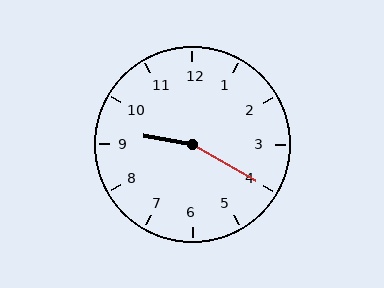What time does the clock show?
9:20.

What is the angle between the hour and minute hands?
Approximately 160 degrees.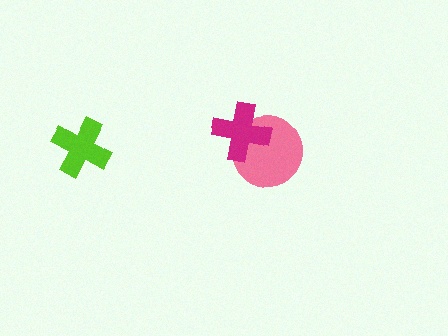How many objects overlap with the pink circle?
1 object overlaps with the pink circle.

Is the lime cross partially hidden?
No, no other shape covers it.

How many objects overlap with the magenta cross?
1 object overlaps with the magenta cross.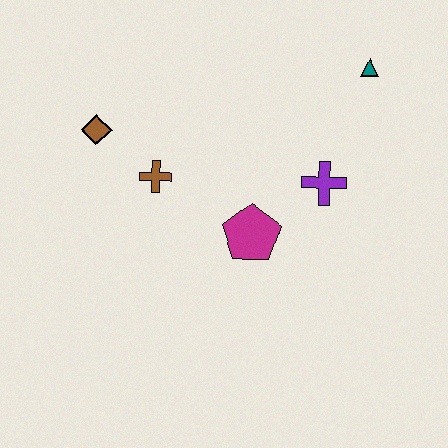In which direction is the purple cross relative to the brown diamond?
The purple cross is to the right of the brown diamond.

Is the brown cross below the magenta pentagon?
No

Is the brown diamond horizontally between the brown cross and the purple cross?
No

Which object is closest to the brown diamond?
The brown cross is closest to the brown diamond.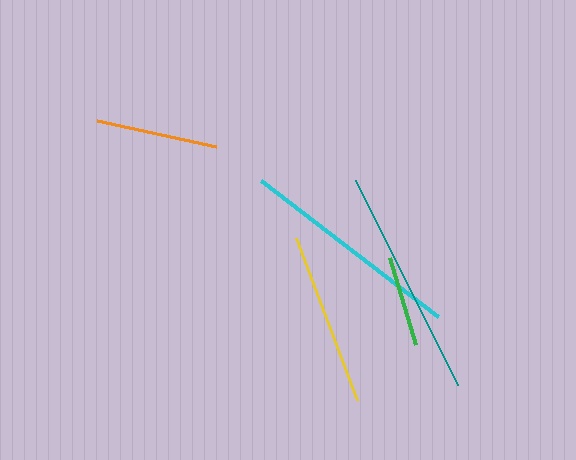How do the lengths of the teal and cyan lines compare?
The teal and cyan lines are approximately the same length.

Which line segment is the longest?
The teal line is the longest at approximately 229 pixels.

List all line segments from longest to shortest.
From longest to shortest: teal, cyan, yellow, orange, green.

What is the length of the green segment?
The green segment is approximately 91 pixels long.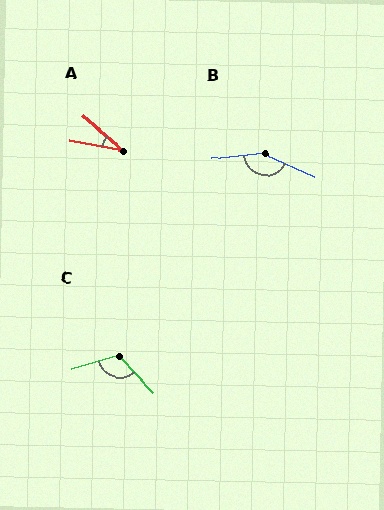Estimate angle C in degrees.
Approximately 117 degrees.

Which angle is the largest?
B, at approximately 150 degrees.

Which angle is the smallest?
A, at approximately 29 degrees.